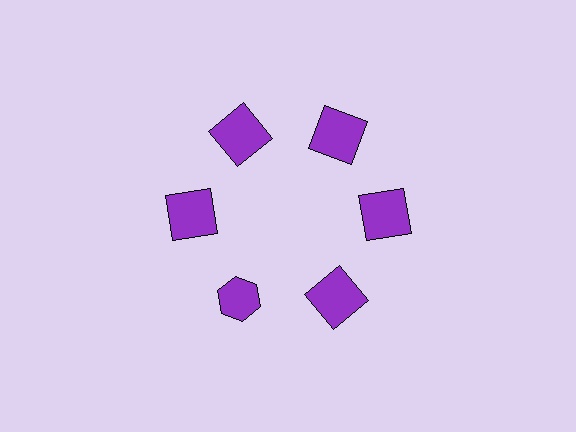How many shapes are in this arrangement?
There are 6 shapes arranged in a ring pattern.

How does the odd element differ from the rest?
It has a different shape: hexagon instead of square.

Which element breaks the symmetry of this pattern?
The purple hexagon at roughly the 7 o'clock position breaks the symmetry. All other shapes are purple squares.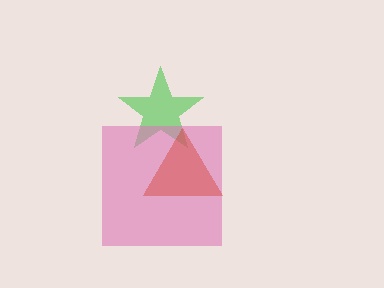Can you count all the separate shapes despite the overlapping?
Yes, there are 3 separate shapes.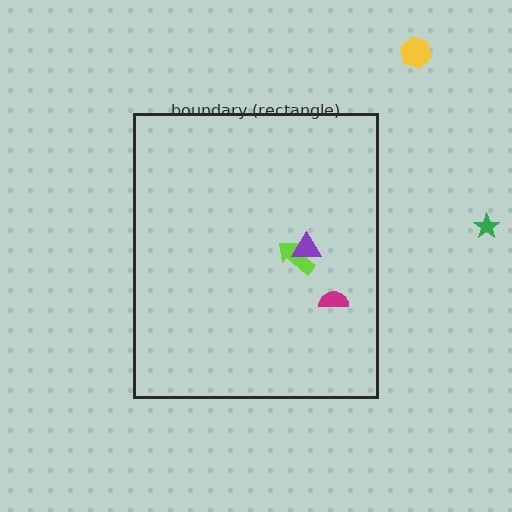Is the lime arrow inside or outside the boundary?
Inside.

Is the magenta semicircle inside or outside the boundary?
Inside.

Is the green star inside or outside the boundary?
Outside.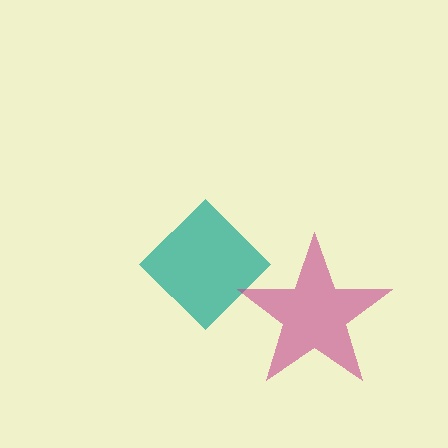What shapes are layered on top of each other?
The layered shapes are: a teal diamond, a magenta star.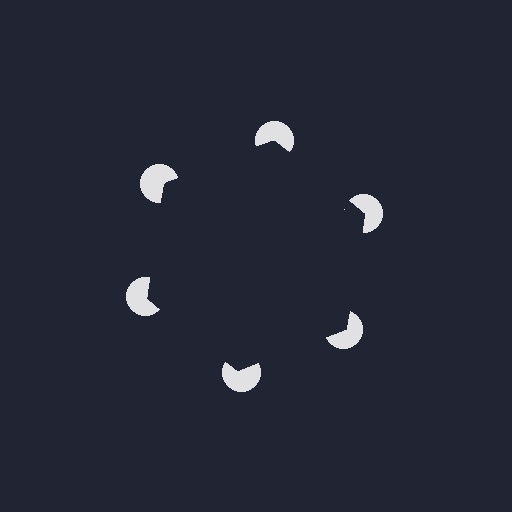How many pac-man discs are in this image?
There are 6 — one at each vertex of the illusory hexagon.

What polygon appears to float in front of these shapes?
An illusory hexagon — its edges are inferred from the aligned wedge cuts in the pac-man discs, not physically drawn.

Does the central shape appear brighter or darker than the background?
It typically appears slightly darker than the background, even though no actual brightness change is drawn.